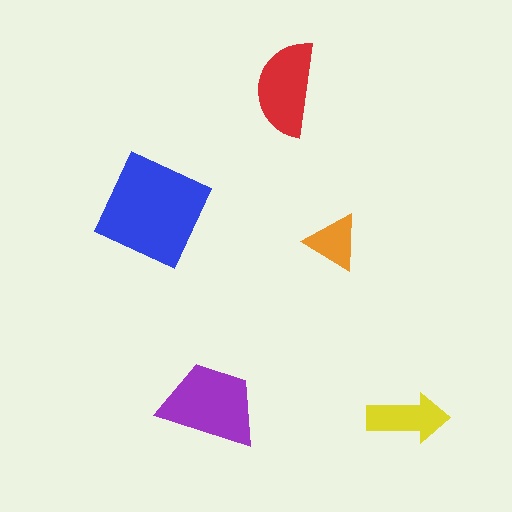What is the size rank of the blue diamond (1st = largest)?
1st.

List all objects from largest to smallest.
The blue diamond, the purple trapezoid, the red semicircle, the yellow arrow, the orange triangle.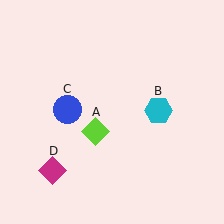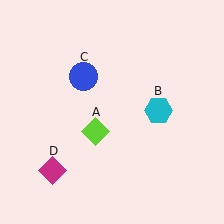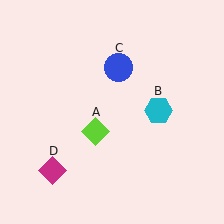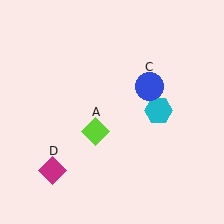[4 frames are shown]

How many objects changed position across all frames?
1 object changed position: blue circle (object C).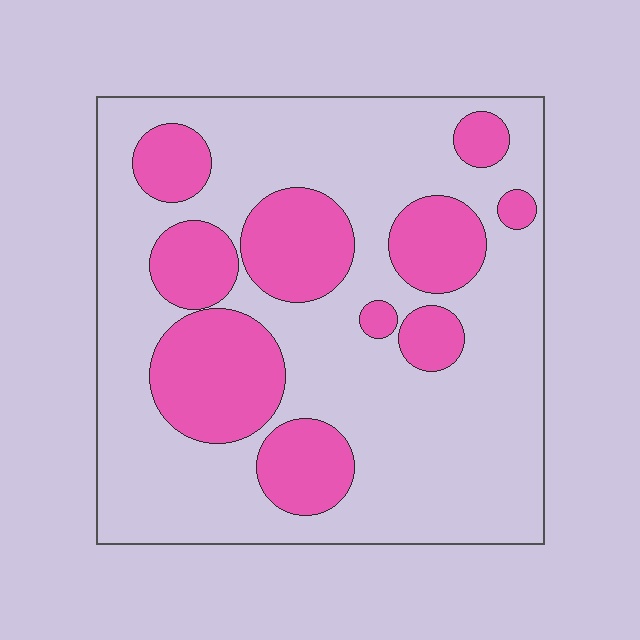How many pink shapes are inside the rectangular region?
10.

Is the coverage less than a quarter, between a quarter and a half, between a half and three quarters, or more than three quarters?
Between a quarter and a half.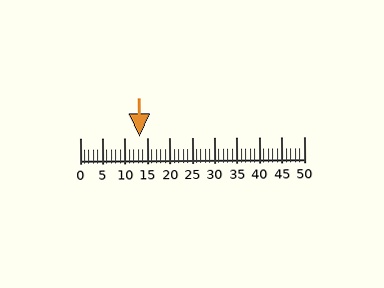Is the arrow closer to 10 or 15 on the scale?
The arrow is closer to 15.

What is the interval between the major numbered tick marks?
The major tick marks are spaced 5 units apart.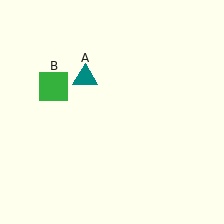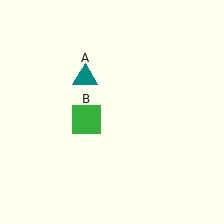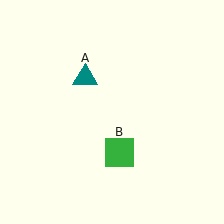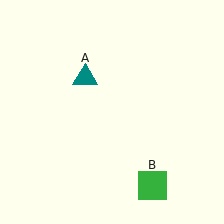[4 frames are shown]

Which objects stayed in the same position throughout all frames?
Teal triangle (object A) remained stationary.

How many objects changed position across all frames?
1 object changed position: green square (object B).